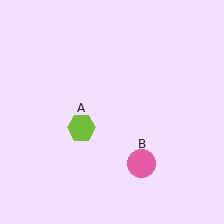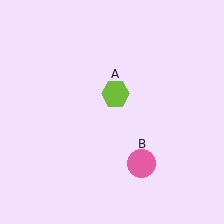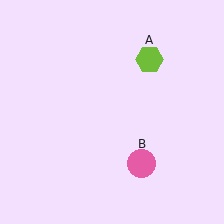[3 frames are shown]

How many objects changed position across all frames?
1 object changed position: lime hexagon (object A).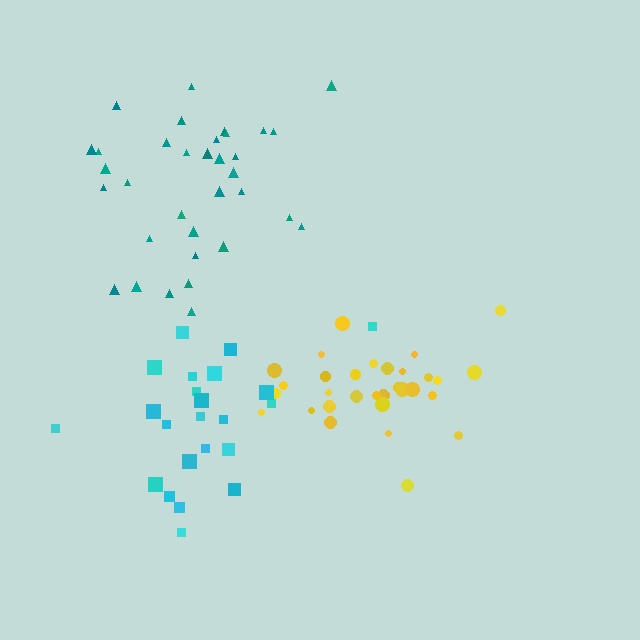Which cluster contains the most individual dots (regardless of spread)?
Teal (34).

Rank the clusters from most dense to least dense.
yellow, teal, cyan.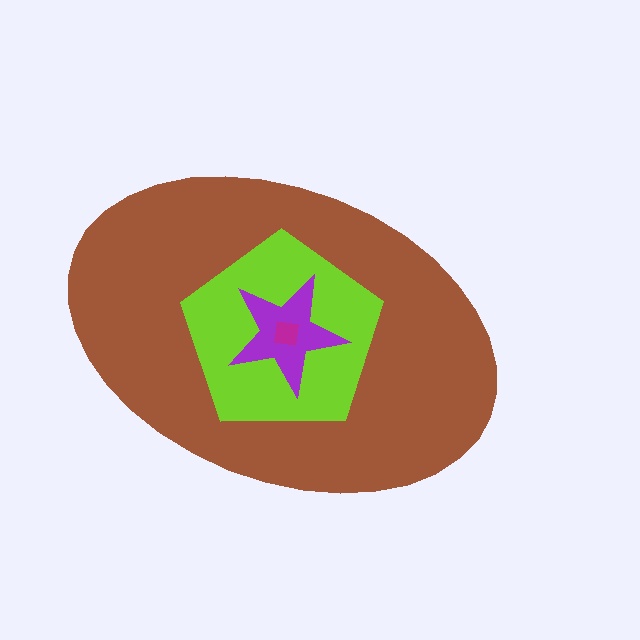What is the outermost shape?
The brown ellipse.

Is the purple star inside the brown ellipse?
Yes.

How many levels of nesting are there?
4.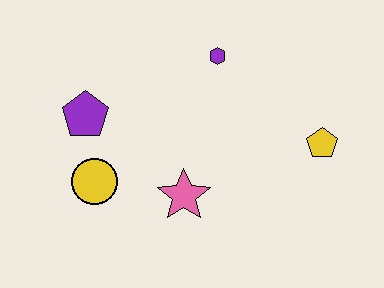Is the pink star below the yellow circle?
Yes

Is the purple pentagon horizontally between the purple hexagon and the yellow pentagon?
No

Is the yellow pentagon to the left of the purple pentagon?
No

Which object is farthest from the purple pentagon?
The yellow pentagon is farthest from the purple pentagon.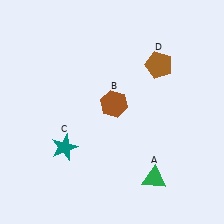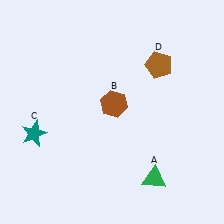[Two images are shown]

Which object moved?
The teal star (C) moved left.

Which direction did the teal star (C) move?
The teal star (C) moved left.